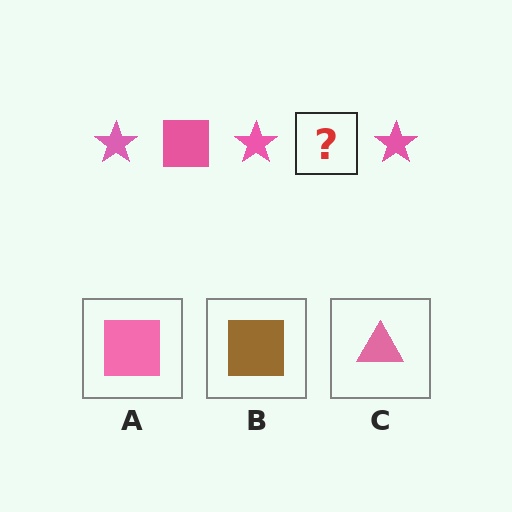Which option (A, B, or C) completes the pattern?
A.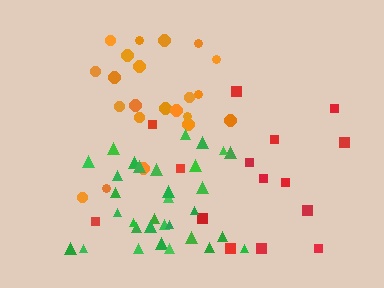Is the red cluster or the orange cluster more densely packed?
Orange.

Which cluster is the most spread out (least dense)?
Red.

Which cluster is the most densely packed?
Green.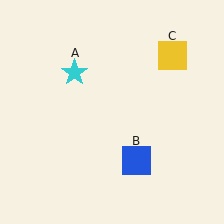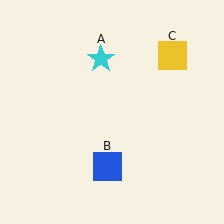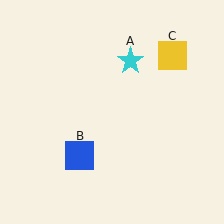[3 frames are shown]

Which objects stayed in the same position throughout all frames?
Yellow square (object C) remained stationary.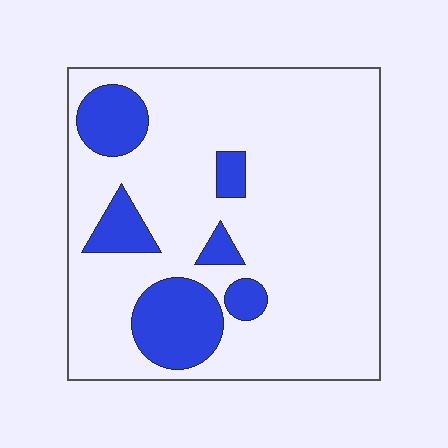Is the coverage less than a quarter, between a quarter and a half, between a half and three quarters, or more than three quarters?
Less than a quarter.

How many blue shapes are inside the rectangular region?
6.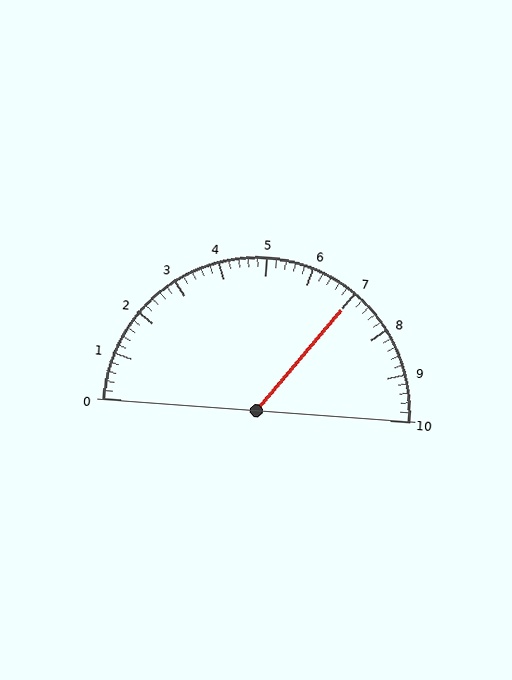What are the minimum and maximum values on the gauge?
The gauge ranges from 0 to 10.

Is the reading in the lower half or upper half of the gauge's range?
The reading is in the upper half of the range (0 to 10).